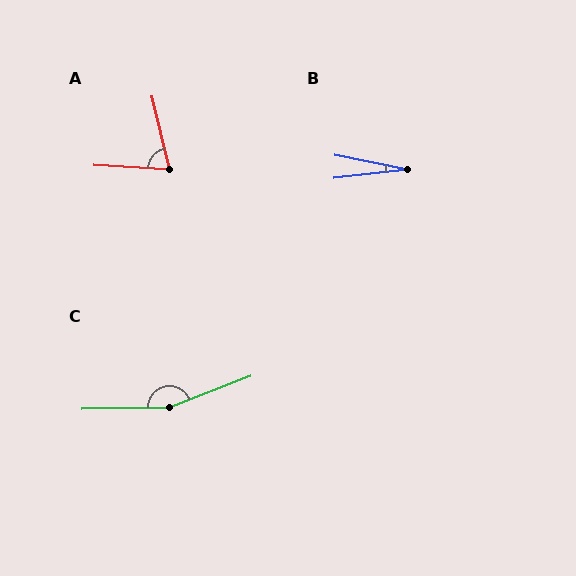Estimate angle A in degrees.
Approximately 74 degrees.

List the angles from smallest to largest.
B (18°), A (74°), C (160°).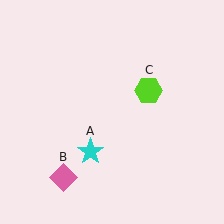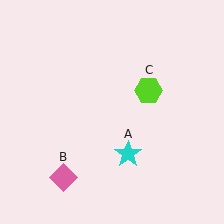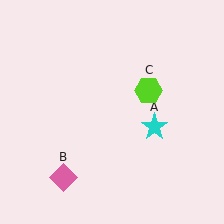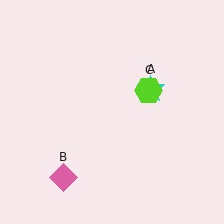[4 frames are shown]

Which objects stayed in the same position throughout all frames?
Pink diamond (object B) and lime hexagon (object C) remained stationary.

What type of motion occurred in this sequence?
The cyan star (object A) rotated counterclockwise around the center of the scene.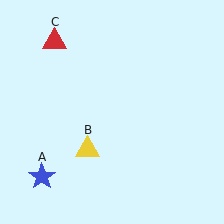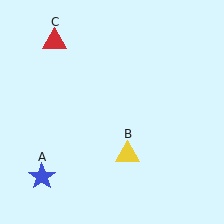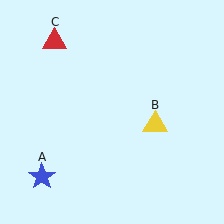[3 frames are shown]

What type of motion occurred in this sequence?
The yellow triangle (object B) rotated counterclockwise around the center of the scene.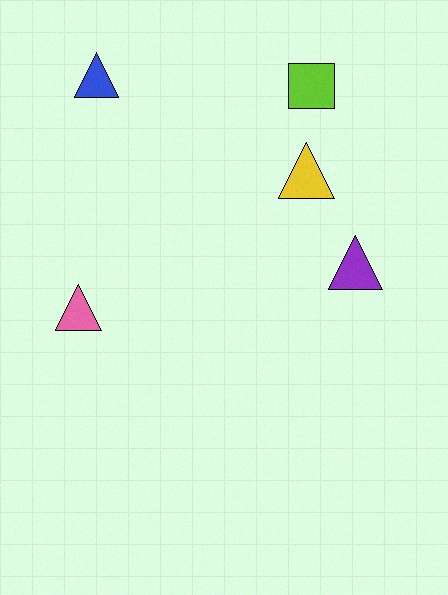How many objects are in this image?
There are 5 objects.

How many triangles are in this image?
There are 4 triangles.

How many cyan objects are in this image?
There are no cyan objects.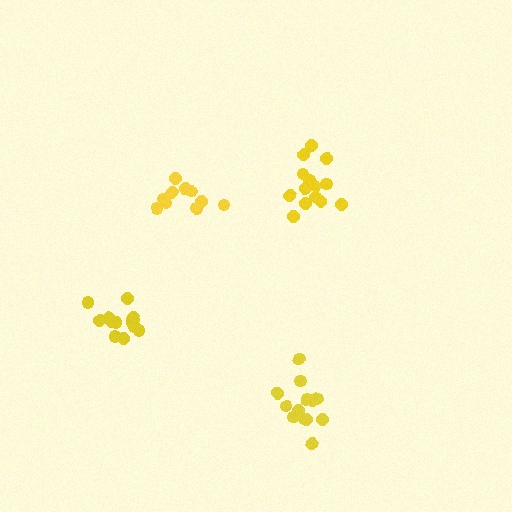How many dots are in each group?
Group 1: 13 dots, Group 2: 14 dots, Group 3: 13 dots, Group 4: 10 dots (50 total).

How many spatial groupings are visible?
There are 4 spatial groupings.